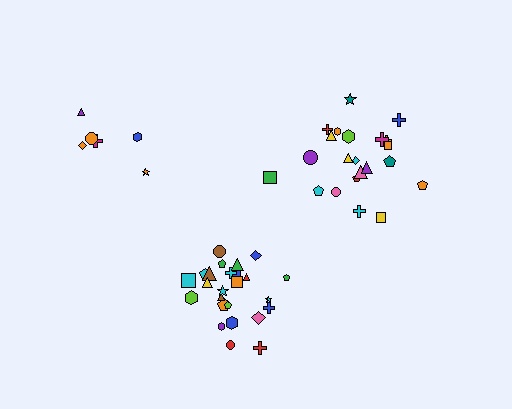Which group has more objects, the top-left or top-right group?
The top-right group.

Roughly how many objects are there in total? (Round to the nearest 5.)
Roughly 55 objects in total.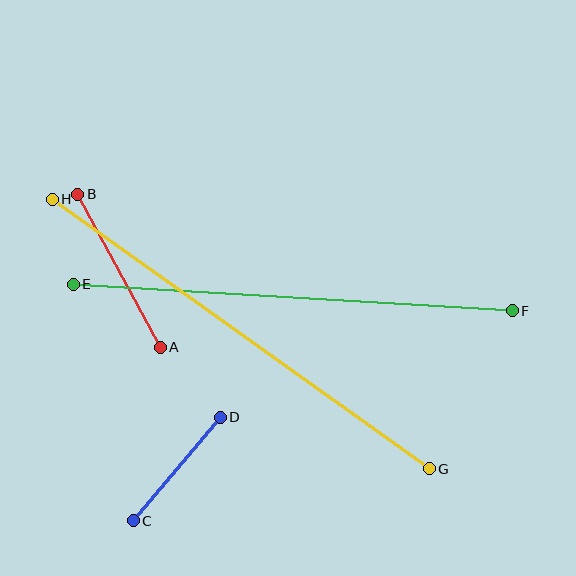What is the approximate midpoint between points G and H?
The midpoint is at approximately (241, 334) pixels.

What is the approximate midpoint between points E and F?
The midpoint is at approximately (293, 297) pixels.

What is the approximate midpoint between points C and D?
The midpoint is at approximately (177, 469) pixels.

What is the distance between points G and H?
The distance is approximately 463 pixels.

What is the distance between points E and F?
The distance is approximately 440 pixels.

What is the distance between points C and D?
The distance is approximately 135 pixels.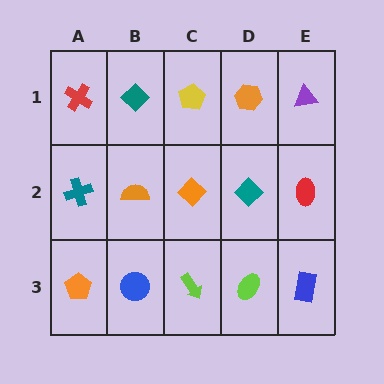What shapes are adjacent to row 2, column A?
A red cross (row 1, column A), an orange pentagon (row 3, column A), an orange semicircle (row 2, column B).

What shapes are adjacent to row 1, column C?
An orange diamond (row 2, column C), a teal diamond (row 1, column B), an orange hexagon (row 1, column D).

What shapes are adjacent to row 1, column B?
An orange semicircle (row 2, column B), a red cross (row 1, column A), a yellow pentagon (row 1, column C).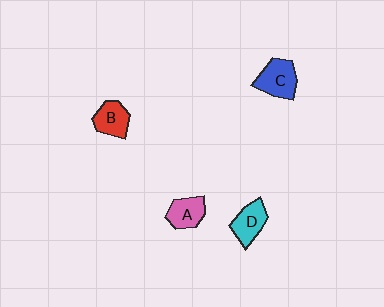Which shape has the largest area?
Shape C (blue).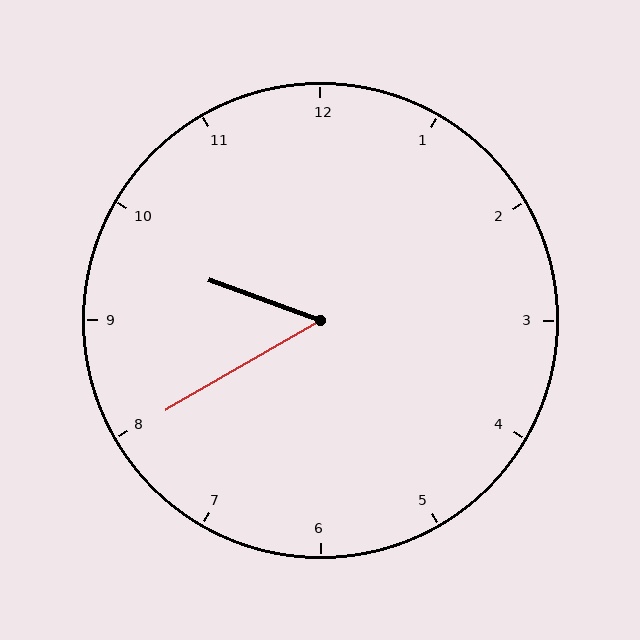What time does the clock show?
9:40.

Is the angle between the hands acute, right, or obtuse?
It is acute.